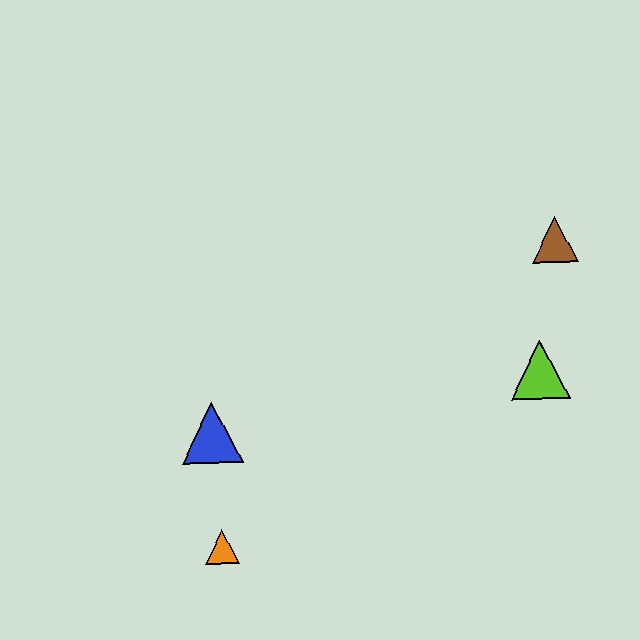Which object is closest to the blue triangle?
The orange triangle is closest to the blue triangle.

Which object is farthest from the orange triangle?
The brown triangle is farthest from the orange triangle.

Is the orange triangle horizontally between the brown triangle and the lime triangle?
No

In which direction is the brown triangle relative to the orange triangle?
The brown triangle is to the right of the orange triangle.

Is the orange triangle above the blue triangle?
No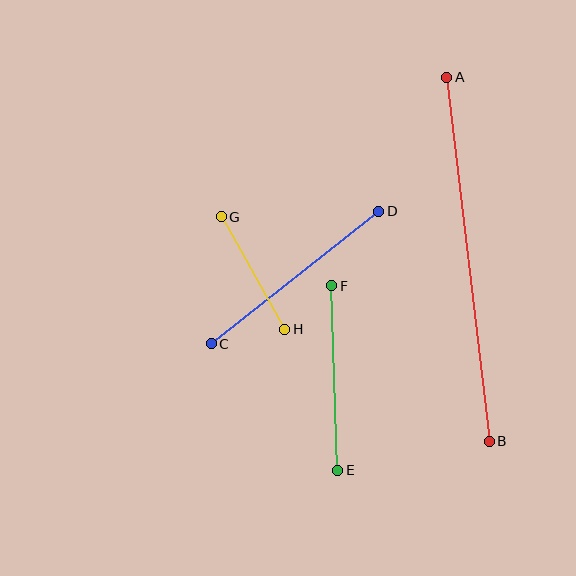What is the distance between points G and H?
The distance is approximately 129 pixels.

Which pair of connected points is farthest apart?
Points A and B are farthest apart.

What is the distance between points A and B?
The distance is approximately 366 pixels.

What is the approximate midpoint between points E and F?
The midpoint is at approximately (335, 378) pixels.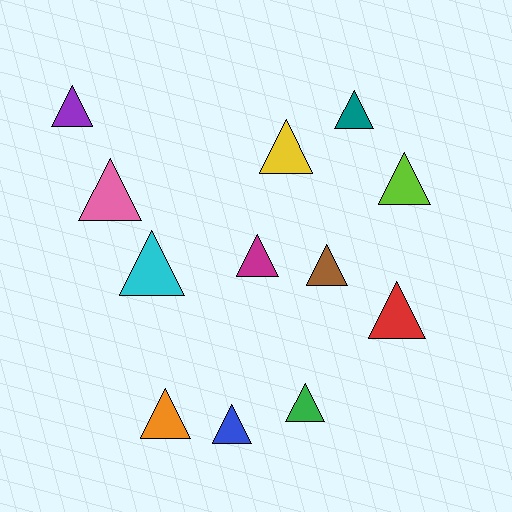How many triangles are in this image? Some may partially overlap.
There are 12 triangles.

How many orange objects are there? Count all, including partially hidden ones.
There is 1 orange object.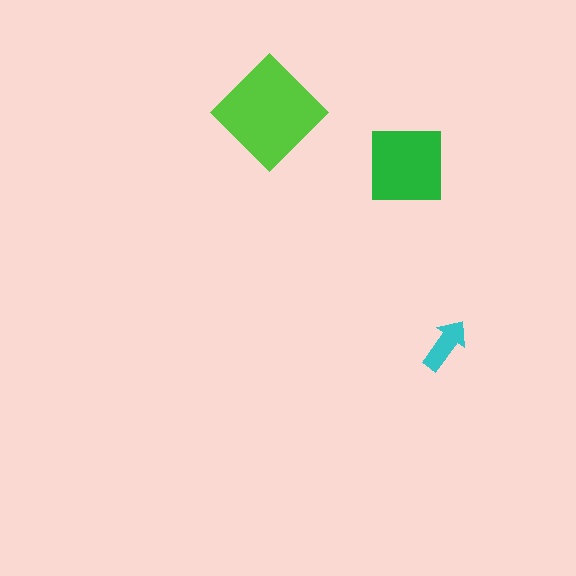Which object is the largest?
The lime diamond.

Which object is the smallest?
The cyan arrow.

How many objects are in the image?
There are 3 objects in the image.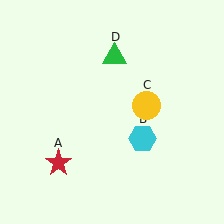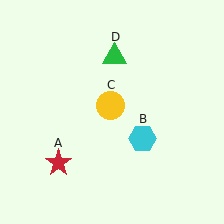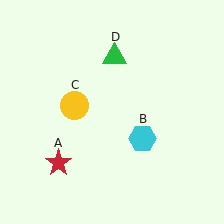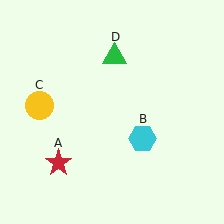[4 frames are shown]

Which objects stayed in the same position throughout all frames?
Red star (object A) and cyan hexagon (object B) and green triangle (object D) remained stationary.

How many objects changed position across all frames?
1 object changed position: yellow circle (object C).